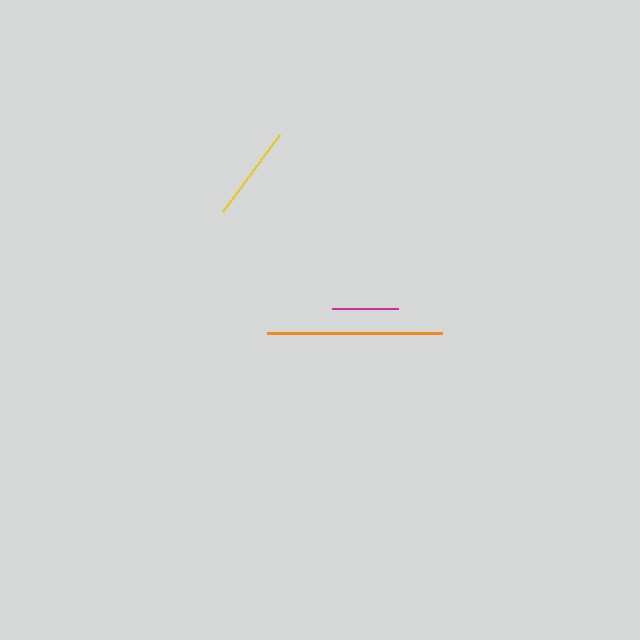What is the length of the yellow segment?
The yellow segment is approximately 96 pixels long.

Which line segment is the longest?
The orange line is the longest at approximately 175 pixels.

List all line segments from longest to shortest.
From longest to shortest: orange, yellow, magenta.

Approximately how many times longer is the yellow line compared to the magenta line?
The yellow line is approximately 1.5 times the length of the magenta line.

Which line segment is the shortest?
The magenta line is the shortest at approximately 66 pixels.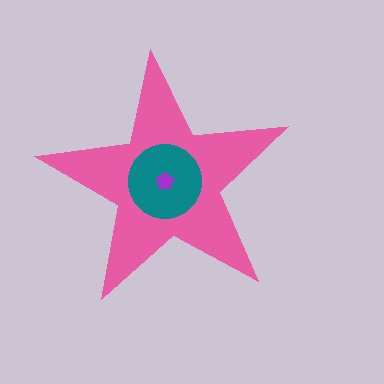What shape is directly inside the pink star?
The teal circle.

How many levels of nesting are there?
3.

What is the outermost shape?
The pink star.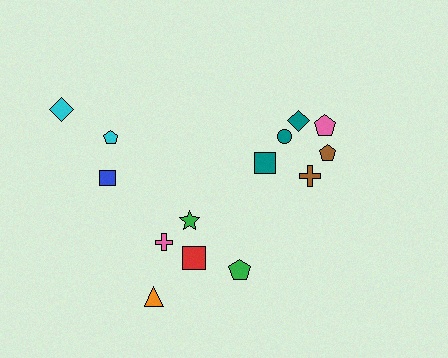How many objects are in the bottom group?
There are 5 objects.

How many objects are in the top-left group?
There are 3 objects.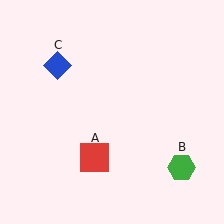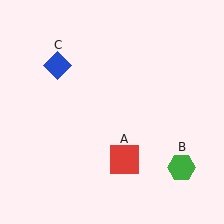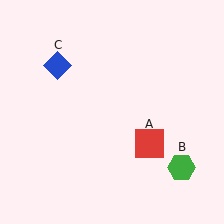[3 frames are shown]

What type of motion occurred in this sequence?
The red square (object A) rotated counterclockwise around the center of the scene.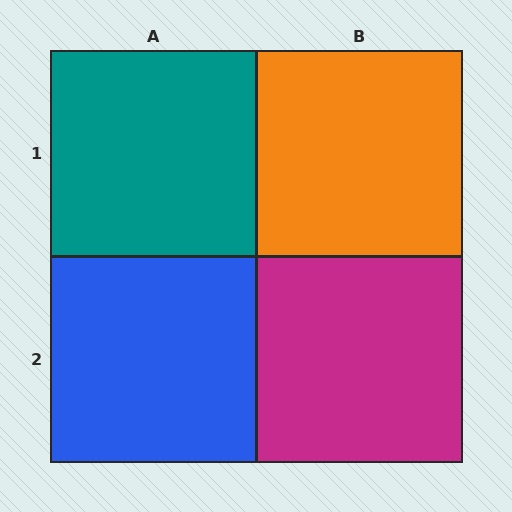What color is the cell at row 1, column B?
Orange.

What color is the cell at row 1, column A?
Teal.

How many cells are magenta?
1 cell is magenta.